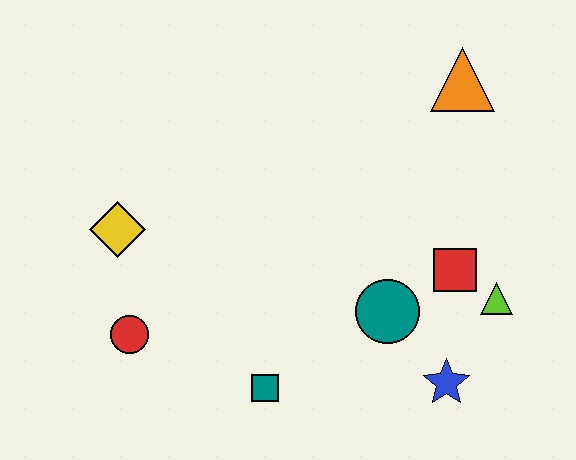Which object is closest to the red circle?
The yellow diamond is closest to the red circle.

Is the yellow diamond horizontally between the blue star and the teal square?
No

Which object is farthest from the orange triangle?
The red circle is farthest from the orange triangle.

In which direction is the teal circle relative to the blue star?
The teal circle is above the blue star.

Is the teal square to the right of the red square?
No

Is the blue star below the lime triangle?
Yes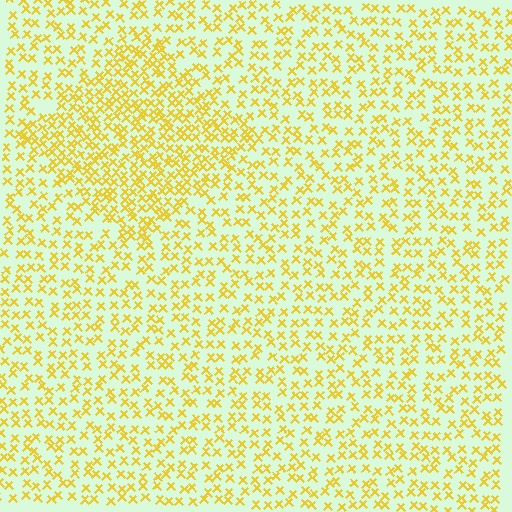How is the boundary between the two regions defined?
The boundary is defined by a change in element density (approximately 1.8x ratio). All elements are the same color, size, and shape.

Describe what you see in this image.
The image contains small yellow elements arranged at two different densities. A diamond-shaped region is visible where the elements are more densely packed than the surrounding area.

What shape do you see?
I see a diamond.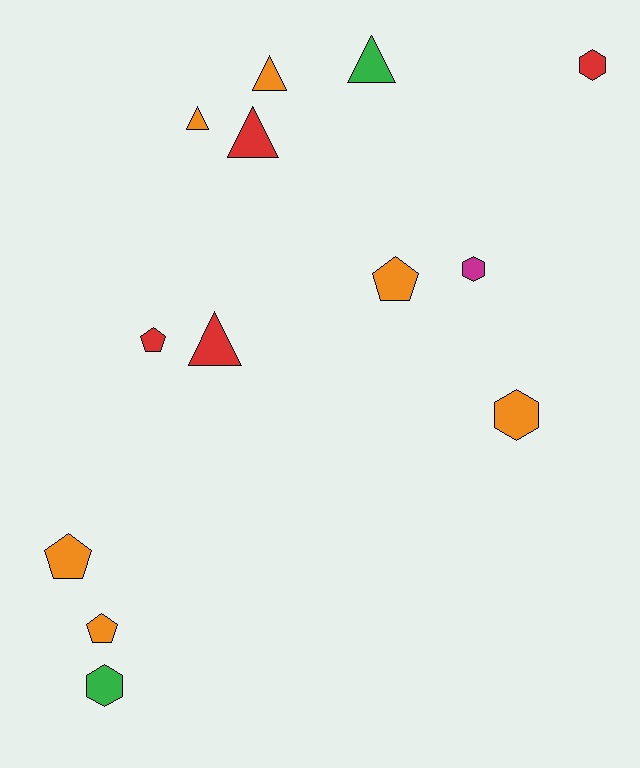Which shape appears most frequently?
Triangle, with 5 objects.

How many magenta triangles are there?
There are no magenta triangles.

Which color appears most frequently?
Orange, with 6 objects.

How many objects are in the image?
There are 13 objects.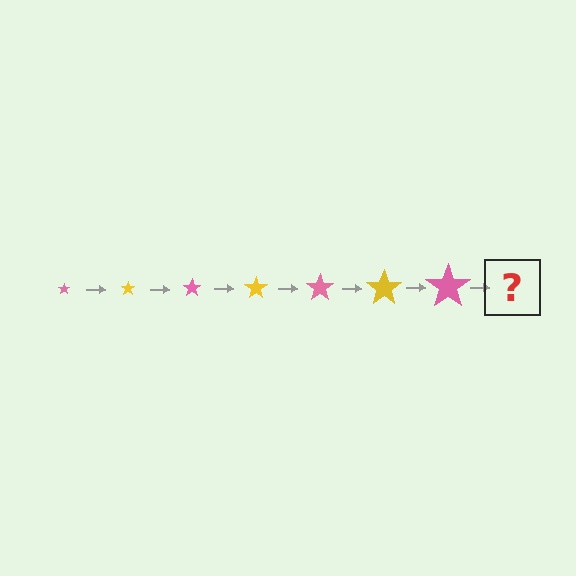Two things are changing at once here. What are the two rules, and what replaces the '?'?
The two rules are that the star grows larger each step and the color cycles through pink and yellow. The '?' should be a yellow star, larger than the previous one.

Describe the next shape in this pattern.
It should be a yellow star, larger than the previous one.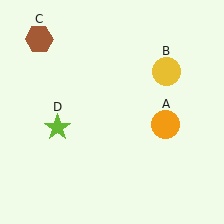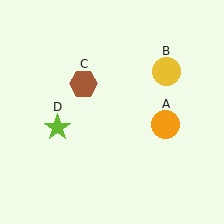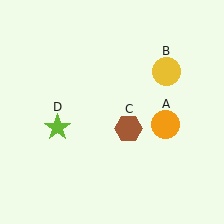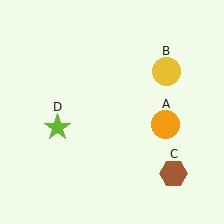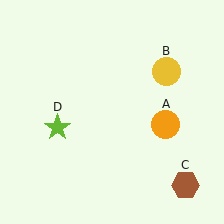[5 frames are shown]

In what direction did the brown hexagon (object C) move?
The brown hexagon (object C) moved down and to the right.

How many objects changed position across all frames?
1 object changed position: brown hexagon (object C).